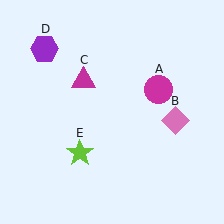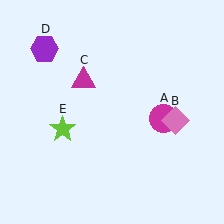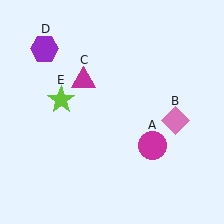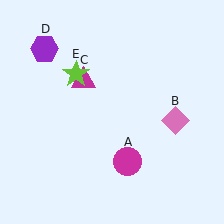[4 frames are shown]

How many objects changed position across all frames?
2 objects changed position: magenta circle (object A), lime star (object E).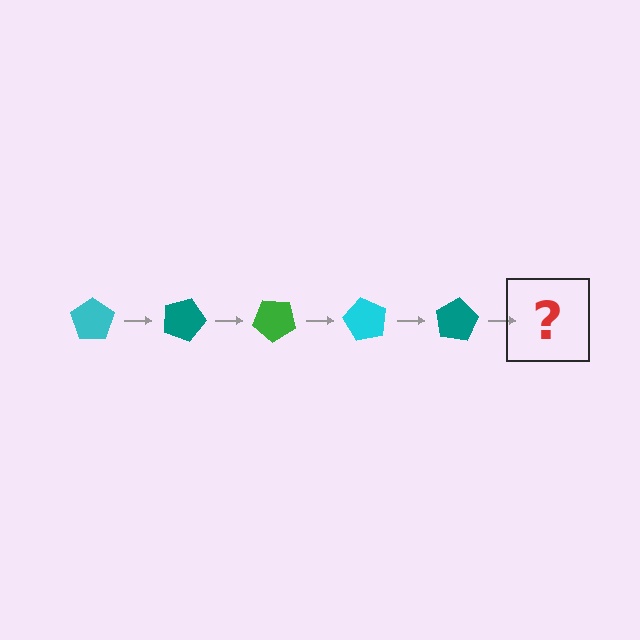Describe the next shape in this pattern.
It should be a green pentagon, rotated 100 degrees from the start.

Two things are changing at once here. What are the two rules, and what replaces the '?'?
The two rules are that it rotates 20 degrees each step and the color cycles through cyan, teal, and green. The '?' should be a green pentagon, rotated 100 degrees from the start.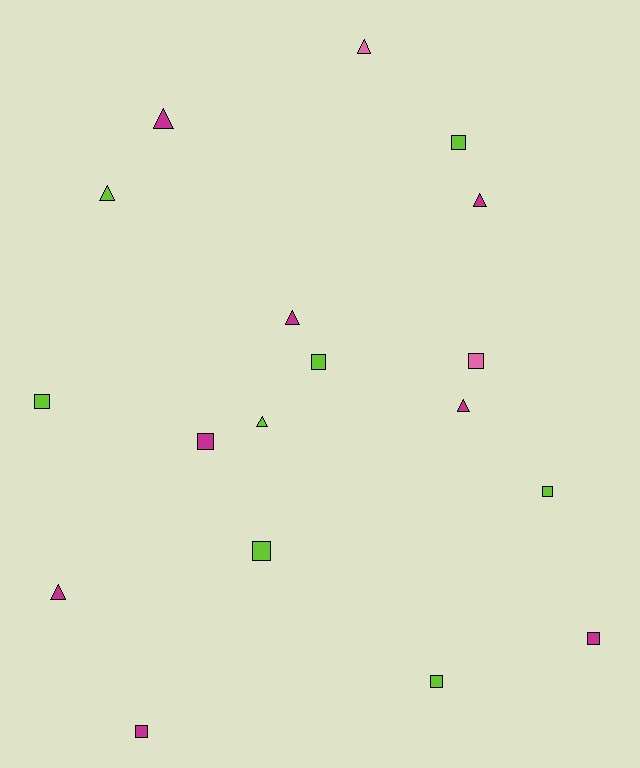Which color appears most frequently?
Magenta, with 8 objects.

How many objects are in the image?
There are 18 objects.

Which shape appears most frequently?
Square, with 10 objects.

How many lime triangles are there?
There are 2 lime triangles.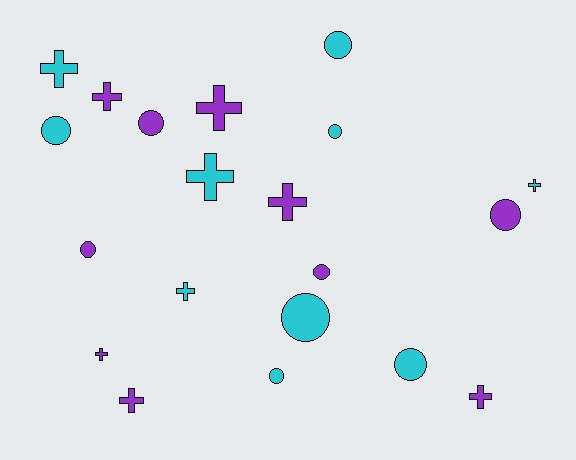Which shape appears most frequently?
Circle, with 10 objects.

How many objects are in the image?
There are 20 objects.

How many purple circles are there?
There are 4 purple circles.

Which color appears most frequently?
Cyan, with 10 objects.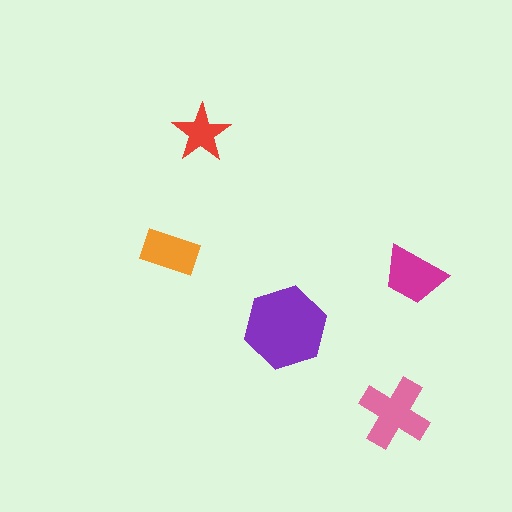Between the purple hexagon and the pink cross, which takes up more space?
The purple hexagon.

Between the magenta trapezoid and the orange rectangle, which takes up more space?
The magenta trapezoid.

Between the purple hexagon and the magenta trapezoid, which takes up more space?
The purple hexagon.